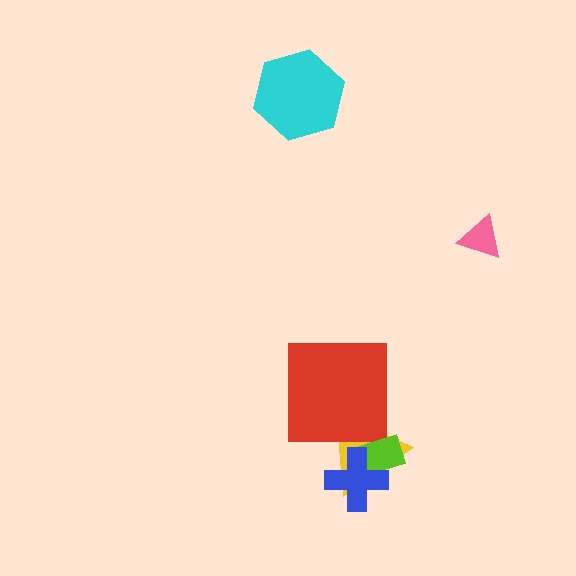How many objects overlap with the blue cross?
2 objects overlap with the blue cross.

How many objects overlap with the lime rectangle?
2 objects overlap with the lime rectangle.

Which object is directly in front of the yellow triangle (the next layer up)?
The red square is directly in front of the yellow triangle.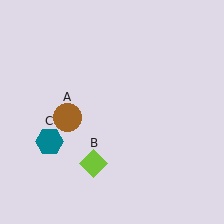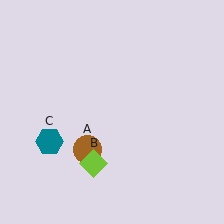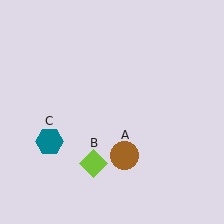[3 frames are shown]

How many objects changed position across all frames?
1 object changed position: brown circle (object A).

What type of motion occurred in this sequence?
The brown circle (object A) rotated counterclockwise around the center of the scene.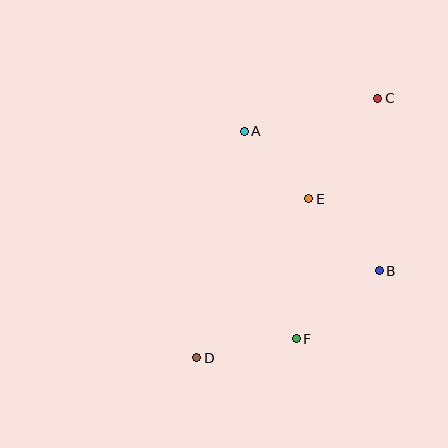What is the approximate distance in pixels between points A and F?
The distance between A and F is approximately 214 pixels.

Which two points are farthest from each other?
Points C and D are farthest from each other.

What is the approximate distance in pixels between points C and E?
The distance between C and E is approximately 122 pixels.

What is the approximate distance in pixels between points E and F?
The distance between E and F is approximately 140 pixels.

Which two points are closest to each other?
Points A and E are closest to each other.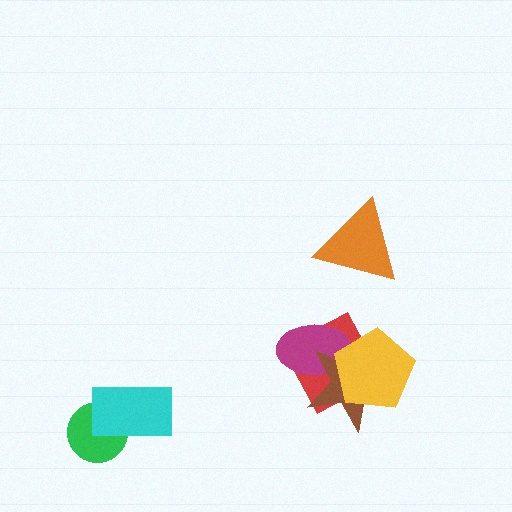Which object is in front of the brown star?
The yellow pentagon is in front of the brown star.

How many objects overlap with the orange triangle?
0 objects overlap with the orange triangle.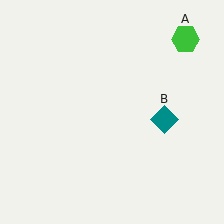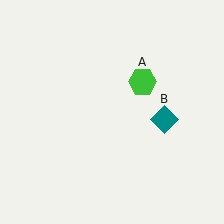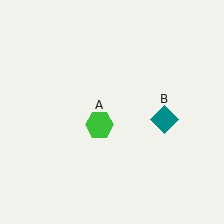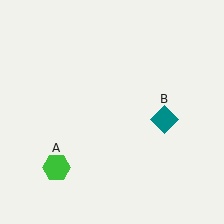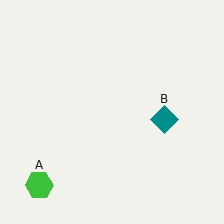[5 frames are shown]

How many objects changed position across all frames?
1 object changed position: green hexagon (object A).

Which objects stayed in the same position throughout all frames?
Teal diamond (object B) remained stationary.